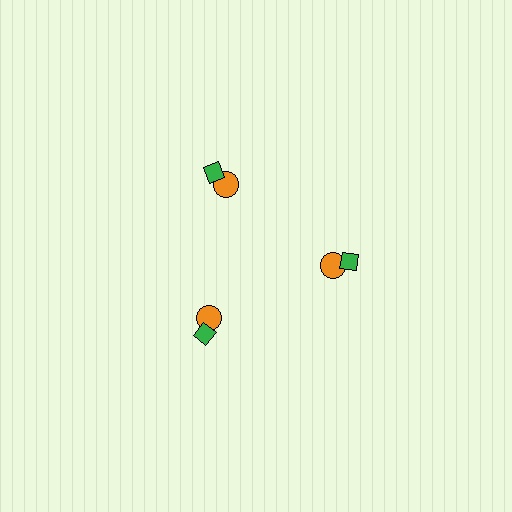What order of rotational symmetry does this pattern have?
This pattern has 3-fold rotational symmetry.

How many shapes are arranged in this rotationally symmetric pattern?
There are 6 shapes, arranged in 3 groups of 2.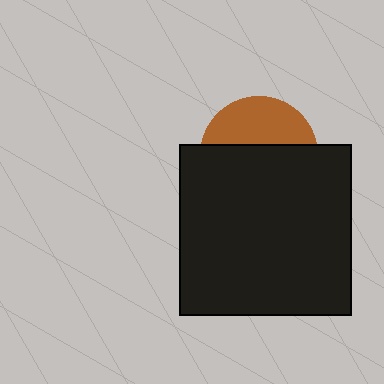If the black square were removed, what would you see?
You would see the complete brown circle.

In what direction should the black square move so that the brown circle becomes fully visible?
The black square should move down. That is the shortest direction to clear the overlap and leave the brown circle fully visible.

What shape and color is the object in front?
The object in front is a black square.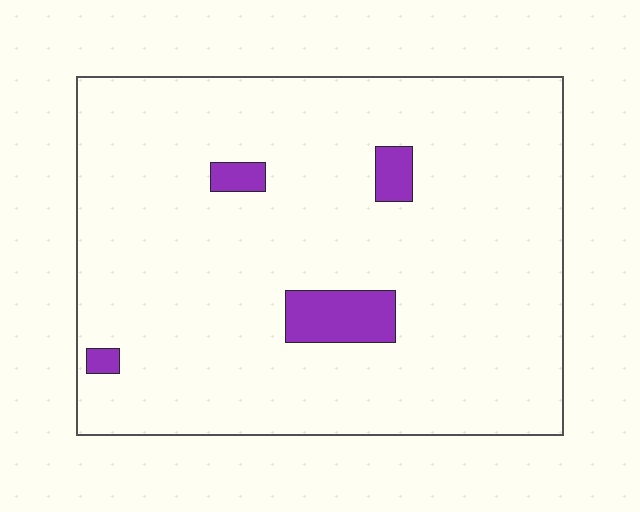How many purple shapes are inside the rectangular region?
4.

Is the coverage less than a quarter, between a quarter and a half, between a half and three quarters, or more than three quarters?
Less than a quarter.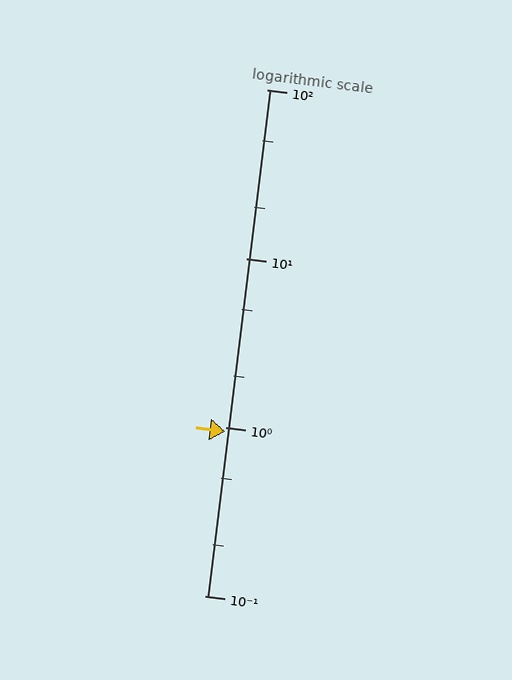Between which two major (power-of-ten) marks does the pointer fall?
The pointer is between 0.1 and 1.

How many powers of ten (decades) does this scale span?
The scale spans 3 decades, from 0.1 to 100.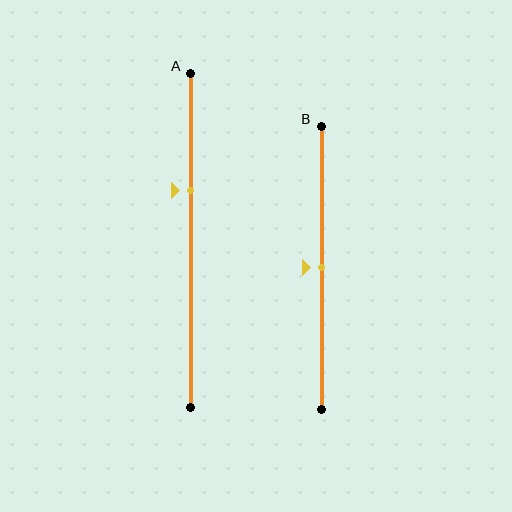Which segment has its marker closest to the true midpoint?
Segment B has its marker closest to the true midpoint.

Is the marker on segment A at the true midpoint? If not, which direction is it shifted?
No, the marker on segment A is shifted upward by about 15% of the segment length.